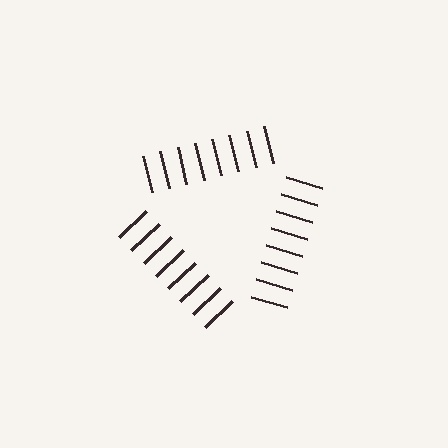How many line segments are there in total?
24 — 8 along each of the 3 edges.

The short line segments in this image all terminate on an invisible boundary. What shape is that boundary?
An illusory triangle — the line segments terminate on its edges but no continuous stroke is drawn.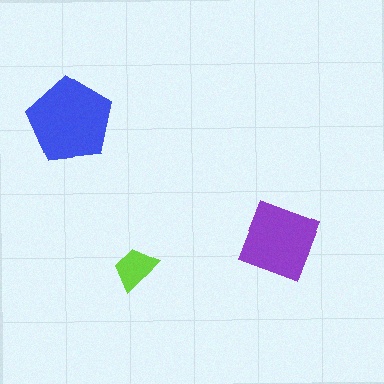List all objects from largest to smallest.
The blue pentagon, the purple diamond, the lime trapezoid.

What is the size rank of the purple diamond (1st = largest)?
2nd.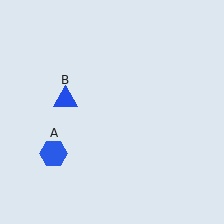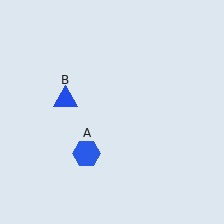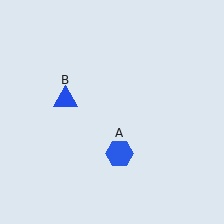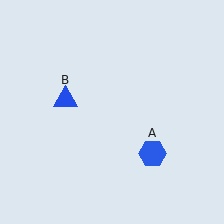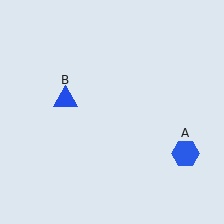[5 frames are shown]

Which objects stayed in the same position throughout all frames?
Blue triangle (object B) remained stationary.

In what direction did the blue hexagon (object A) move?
The blue hexagon (object A) moved right.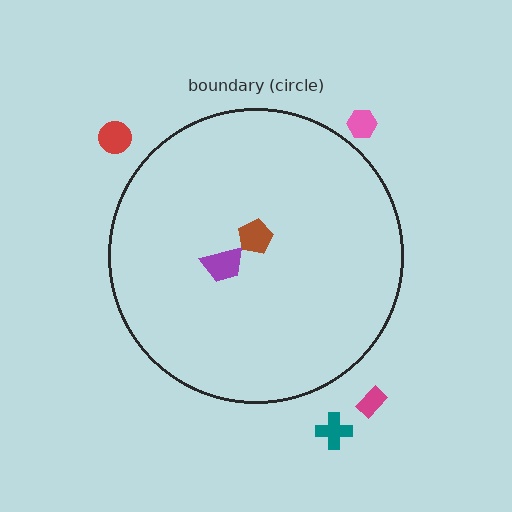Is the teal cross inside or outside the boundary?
Outside.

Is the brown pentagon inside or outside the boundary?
Inside.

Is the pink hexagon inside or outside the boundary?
Outside.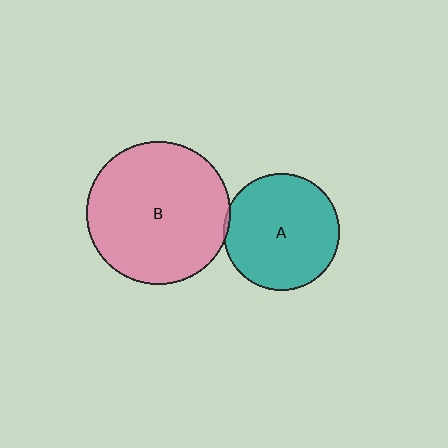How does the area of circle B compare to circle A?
Approximately 1.5 times.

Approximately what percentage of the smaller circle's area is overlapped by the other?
Approximately 5%.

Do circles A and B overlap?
Yes.